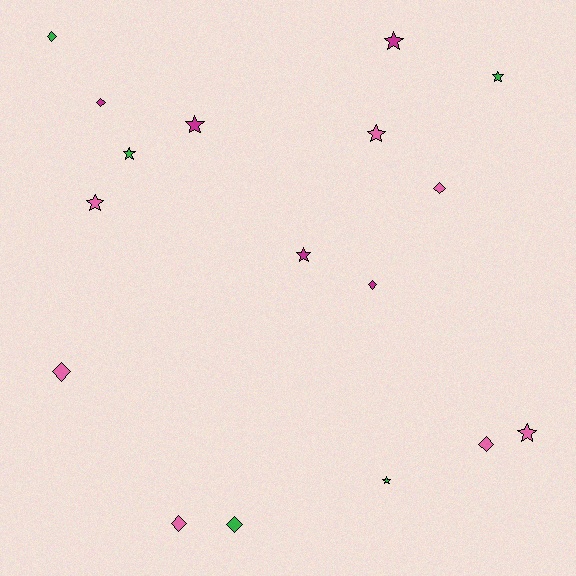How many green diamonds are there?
There are 2 green diamonds.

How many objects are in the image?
There are 17 objects.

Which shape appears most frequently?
Star, with 9 objects.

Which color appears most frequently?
Pink, with 7 objects.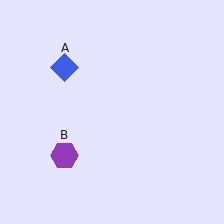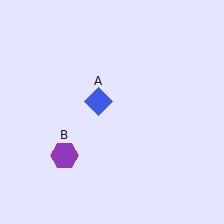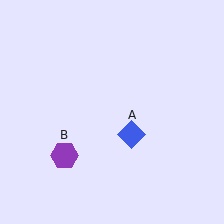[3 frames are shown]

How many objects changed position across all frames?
1 object changed position: blue diamond (object A).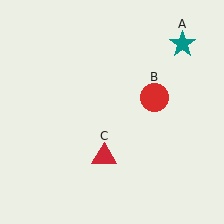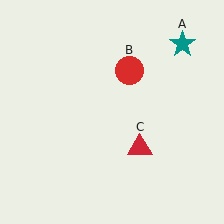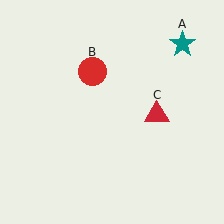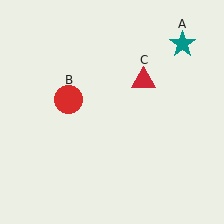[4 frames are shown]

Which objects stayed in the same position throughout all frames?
Teal star (object A) remained stationary.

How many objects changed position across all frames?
2 objects changed position: red circle (object B), red triangle (object C).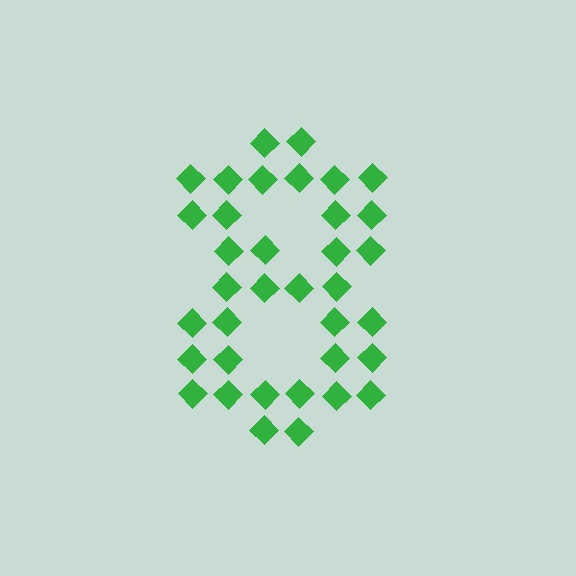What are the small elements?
The small elements are diamonds.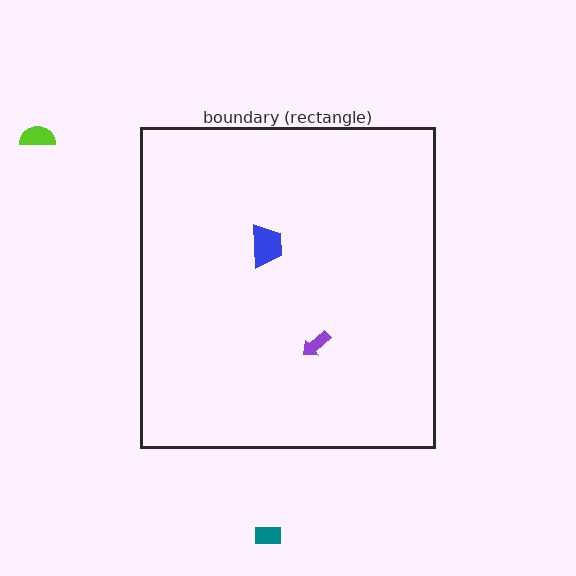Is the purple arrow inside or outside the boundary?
Inside.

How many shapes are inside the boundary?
2 inside, 2 outside.